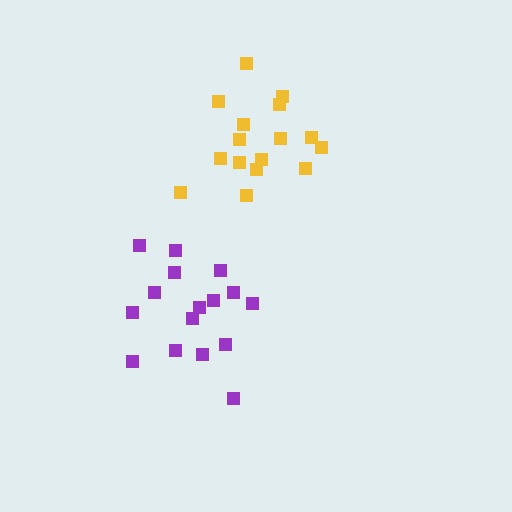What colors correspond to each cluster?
The clusters are colored: purple, yellow.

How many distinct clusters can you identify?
There are 2 distinct clusters.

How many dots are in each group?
Group 1: 16 dots, Group 2: 16 dots (32 total).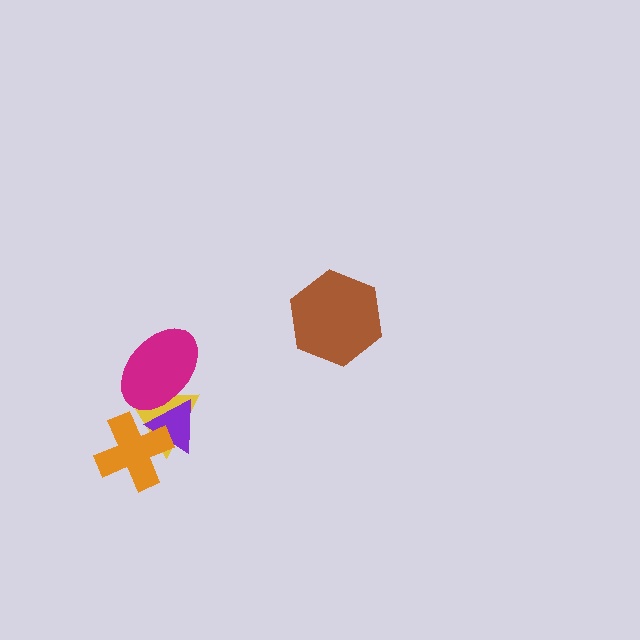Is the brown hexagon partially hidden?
No, no other shape covers it.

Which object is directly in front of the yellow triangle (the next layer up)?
The purple triangle is directly in front of the yellow triangle.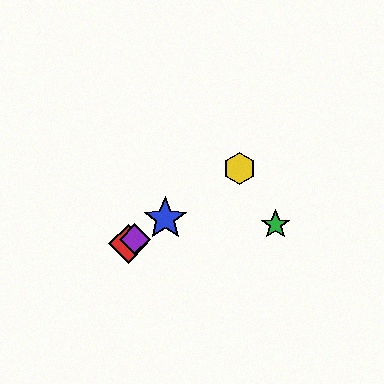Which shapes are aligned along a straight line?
The red diamond, the blue star, the yellow hexagon, the purple diamond are aligned along a straight line.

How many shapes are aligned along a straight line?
4 shapes (the red diamond, the blue star, the yellow hexagon, the purple diamond) are aligned along a straight line.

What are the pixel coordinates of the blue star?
The blue star is at (165, 219).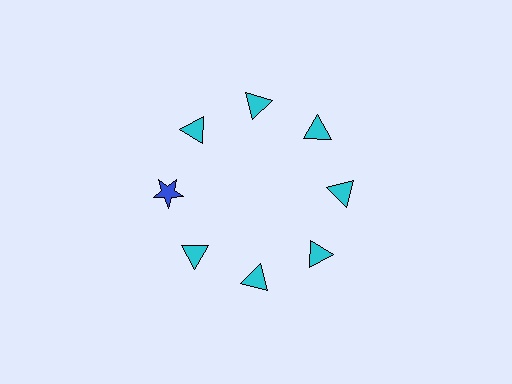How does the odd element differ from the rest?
It differs in both color (blue instead of cyan) and shape (star instead of triangle).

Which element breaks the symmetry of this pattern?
The blue star at roughly the 9 o'clock position breaks the symmetry. All other shapes are cyan triangles.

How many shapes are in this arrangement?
There are 8 shapes arranged in a ring pattern.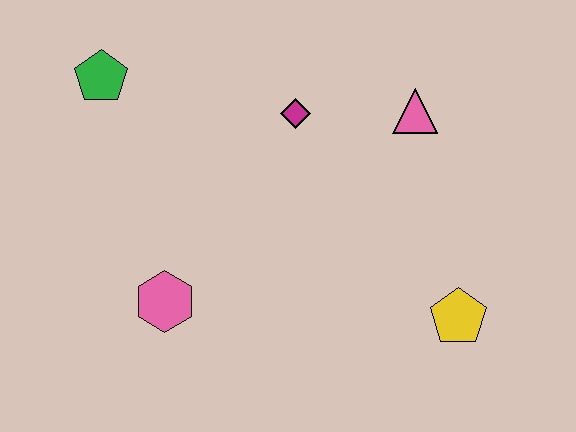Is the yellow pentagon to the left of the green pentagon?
No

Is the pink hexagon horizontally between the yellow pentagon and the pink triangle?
No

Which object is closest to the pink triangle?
The magenta diamond is closest to the pink triangle.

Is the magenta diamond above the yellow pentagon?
Yes